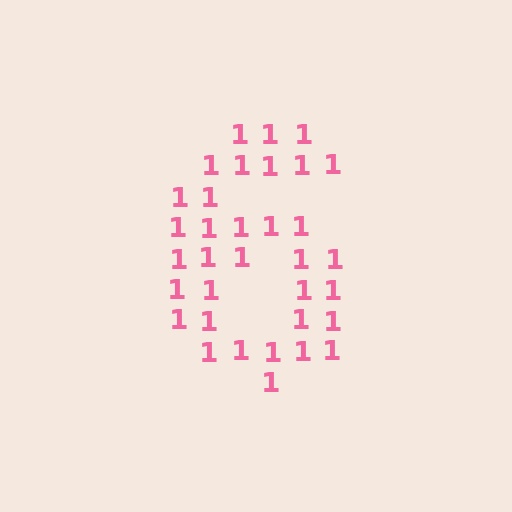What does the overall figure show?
The overall figure shows the digit 6.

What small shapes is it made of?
It is made of small digit 1's.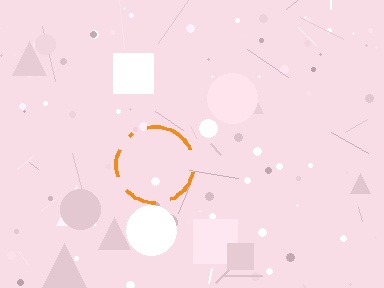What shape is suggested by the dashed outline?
The dashed outline suggests a circle.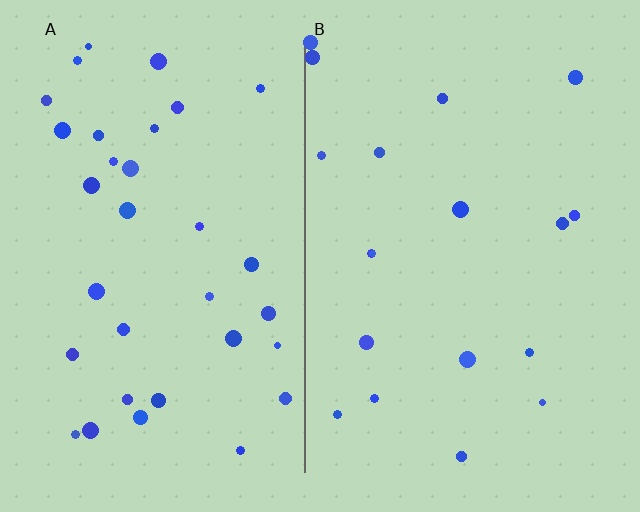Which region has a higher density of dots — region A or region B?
A (the left).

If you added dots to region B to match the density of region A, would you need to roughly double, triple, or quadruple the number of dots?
Approximately double.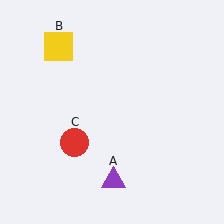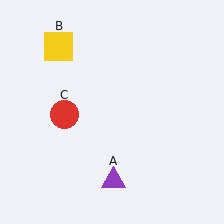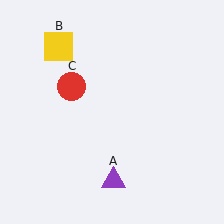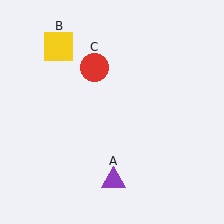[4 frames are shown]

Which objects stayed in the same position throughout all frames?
Purple triangle (object A) and yellow square (object B) remained stationary.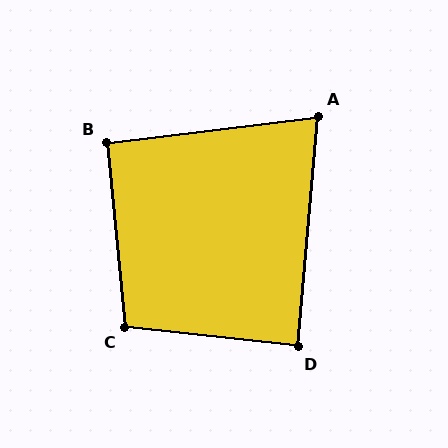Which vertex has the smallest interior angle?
A, at approximately 78 degrees.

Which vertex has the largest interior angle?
C, at approximately 102 degrees.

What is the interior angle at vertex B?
Approximately 91 degrees (approximately right).